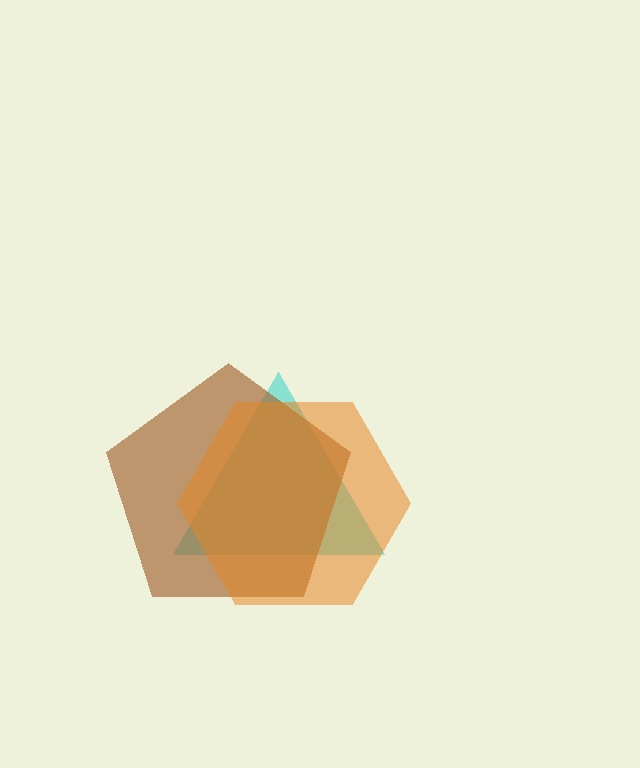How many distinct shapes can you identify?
There are 3 distinct shapes: a cyan triangle, a brown pentagon, an orange hexagon.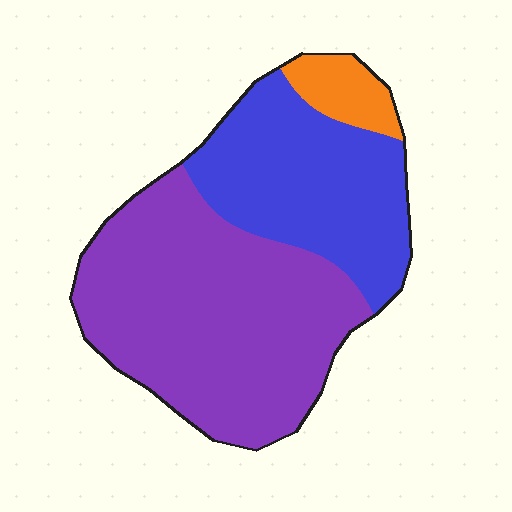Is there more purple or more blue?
Purple.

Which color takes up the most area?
Purple, at roughly 60%.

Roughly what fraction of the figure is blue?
Blue takes up about one third (1/3) of the figure.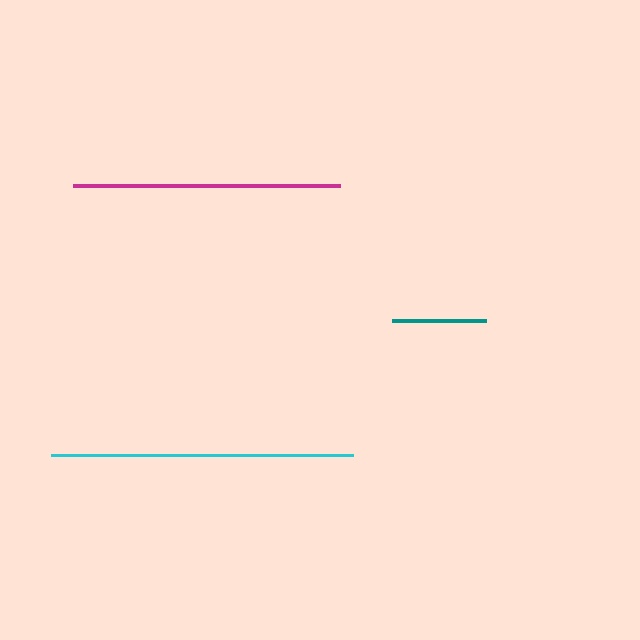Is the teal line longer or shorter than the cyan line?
The cyan line is longer than the teal line.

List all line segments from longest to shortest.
From longest to shortest: cyan, magenta, teal.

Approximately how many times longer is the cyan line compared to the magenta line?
The cyan line is approximately 1.1 times the length of the magenta line.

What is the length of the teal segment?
The teal segment is approximately 94 pixels long.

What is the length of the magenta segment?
The magenta segment is approximately 267 pixels long.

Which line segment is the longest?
The cyan line is the longest at approximately 302 pixels.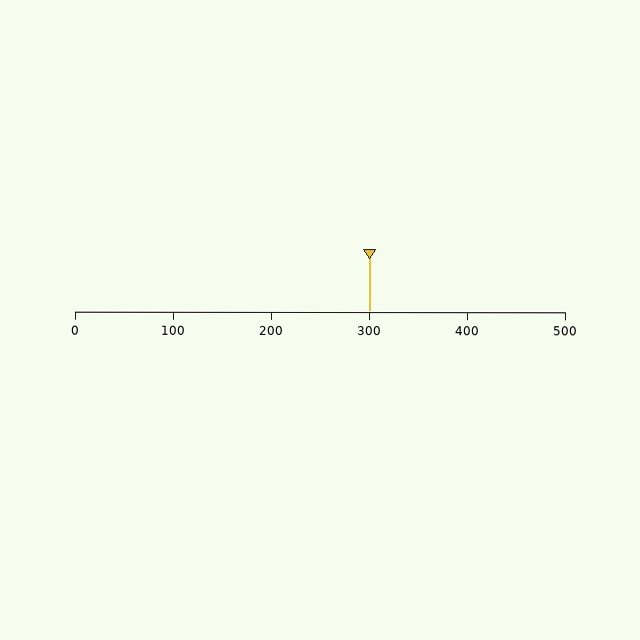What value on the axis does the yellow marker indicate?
The marker indicates approximately 300.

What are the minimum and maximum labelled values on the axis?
The axis runs from 0 to 500.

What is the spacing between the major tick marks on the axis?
The major ticks are spaced 100 apart.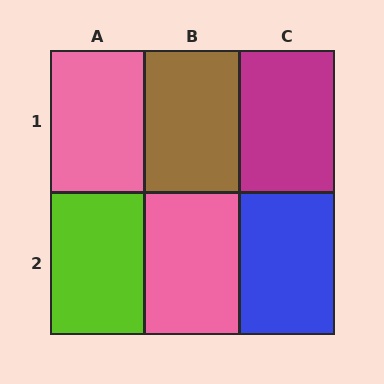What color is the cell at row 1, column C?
Magenta.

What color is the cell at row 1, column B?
Brown.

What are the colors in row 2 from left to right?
Lime, pink, blue.